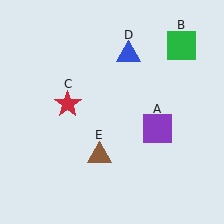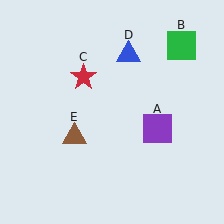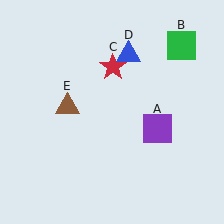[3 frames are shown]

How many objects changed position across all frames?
2 objects changed position: red star (object C), brown triangle (object E).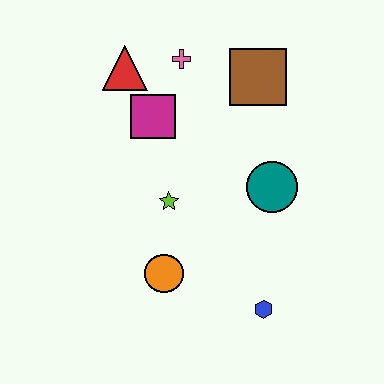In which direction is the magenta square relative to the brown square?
The magenta square is to the left of the brown square.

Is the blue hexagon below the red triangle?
Yes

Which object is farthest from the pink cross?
The blue hexagon is farthest from the pink cross.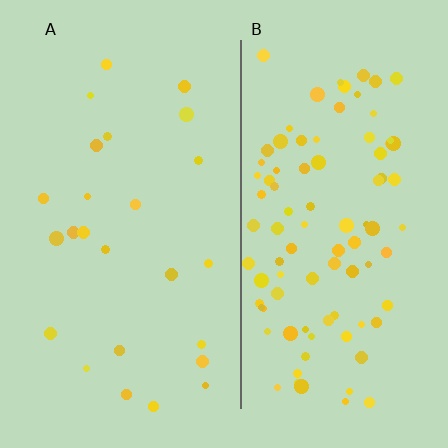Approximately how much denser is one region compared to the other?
Approximately 3.8× — region B over region A.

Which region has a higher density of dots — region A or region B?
B (the right).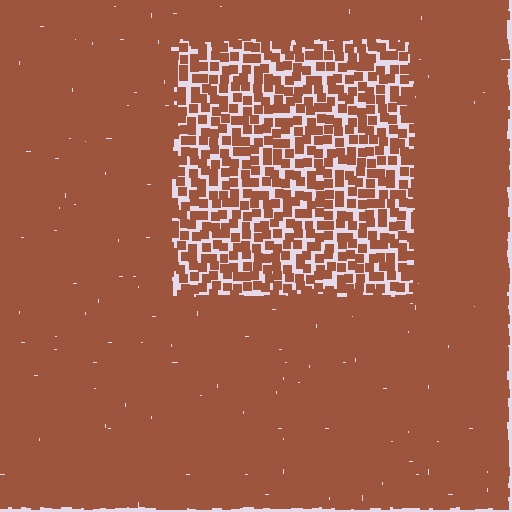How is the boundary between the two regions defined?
The boundary is defined by a change in element density (approximately 2.5x ratio). All elements are the same color, size, and shape.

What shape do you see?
I see a rectangle.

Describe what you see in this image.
The image contains small brown elements arranged at two different densities. A rectangle-shaped region is visible where the elements are less densely packed than the surrounding area.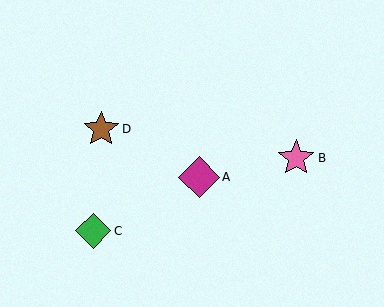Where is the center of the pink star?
The center of the pink star is at (296, 158).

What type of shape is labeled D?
Shape D is a brown star.